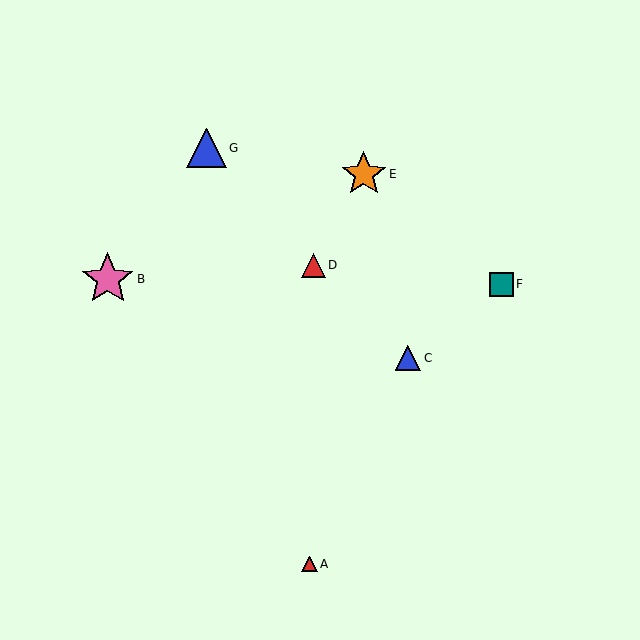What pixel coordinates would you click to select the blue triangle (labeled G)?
Click at (206, 148) to select the blue triangle G.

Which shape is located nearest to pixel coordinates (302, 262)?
The red triangle (labeled D) at (313, 265) is nearest to that location.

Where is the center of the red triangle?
The center of the red triangle is at (309, 564).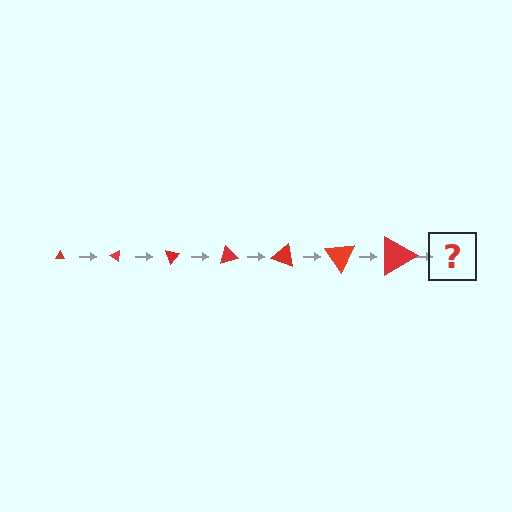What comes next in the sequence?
The next element should be a triangle, larger than the previous one and rotated 245 degrees from the start.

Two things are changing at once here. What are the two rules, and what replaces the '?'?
The two rules are that the triangle grows larger each step and it rotates 35 degrees each step. The '?' should be a triangle, larger than the previous one and rotated 245 degrees from the start.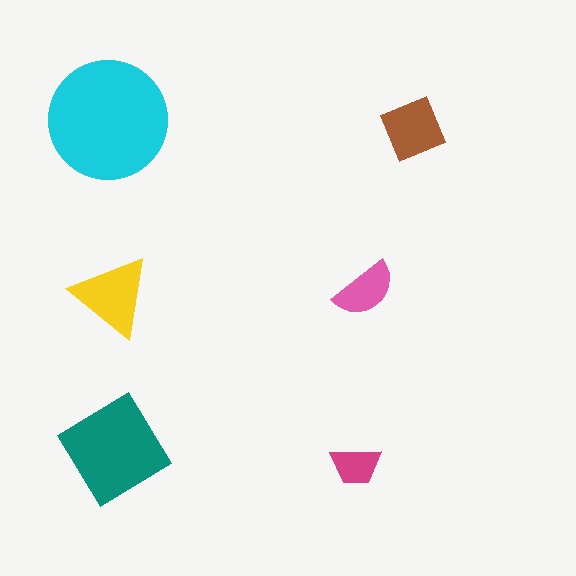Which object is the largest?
The cyan circle.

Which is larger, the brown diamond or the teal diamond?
The teal diamond.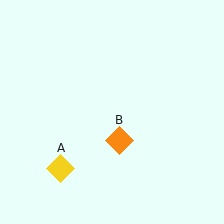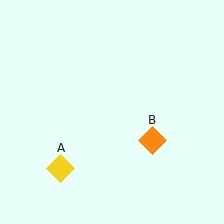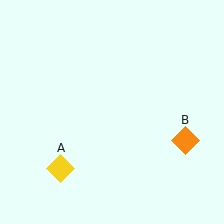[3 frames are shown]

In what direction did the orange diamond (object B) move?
The orange diamond (object B) moved right.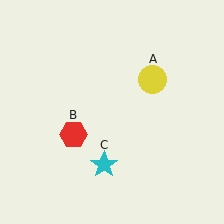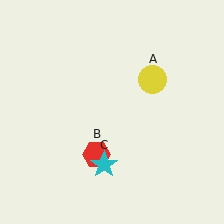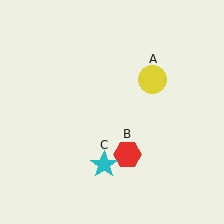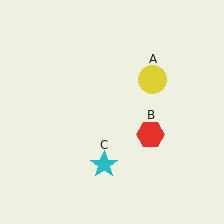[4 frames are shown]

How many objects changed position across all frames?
1 object changed position: red hexagon (object B).